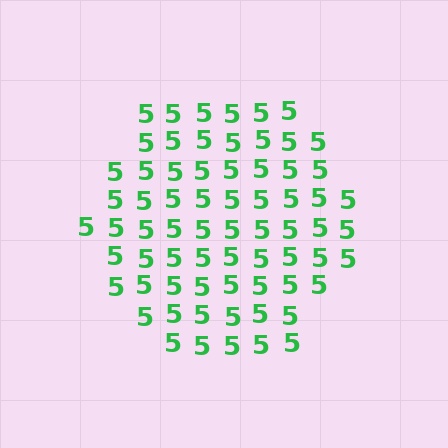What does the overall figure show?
The overall figure shows a hexagon.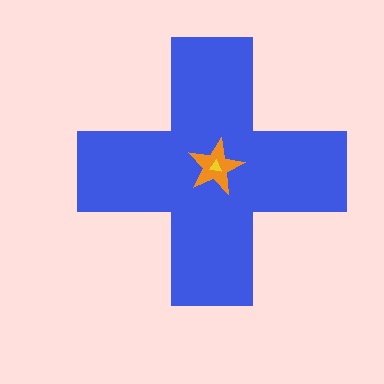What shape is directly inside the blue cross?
The orange star.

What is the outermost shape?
The blue cross.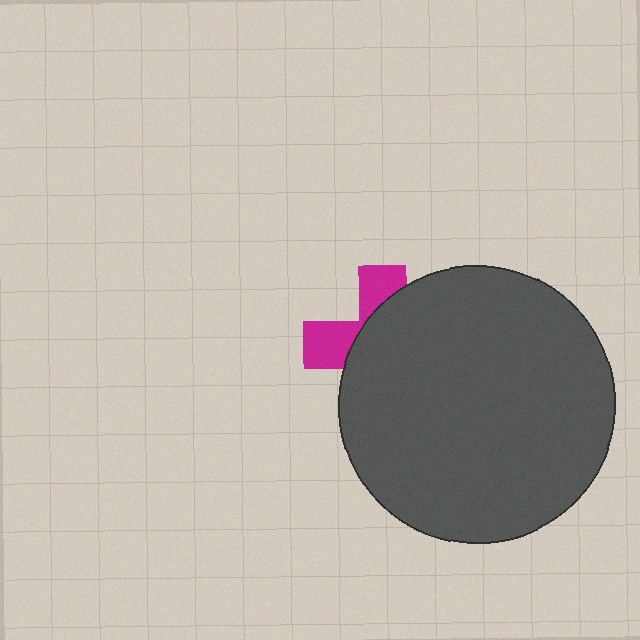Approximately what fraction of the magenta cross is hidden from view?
Roughly 68% of the magenta cross is hidden behind the dark gray circle.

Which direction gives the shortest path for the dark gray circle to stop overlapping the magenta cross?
Moving right gives the shortest separation.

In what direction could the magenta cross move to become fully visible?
The magenta cross could move left. That would shift it out from behind the dark gray circle entirely.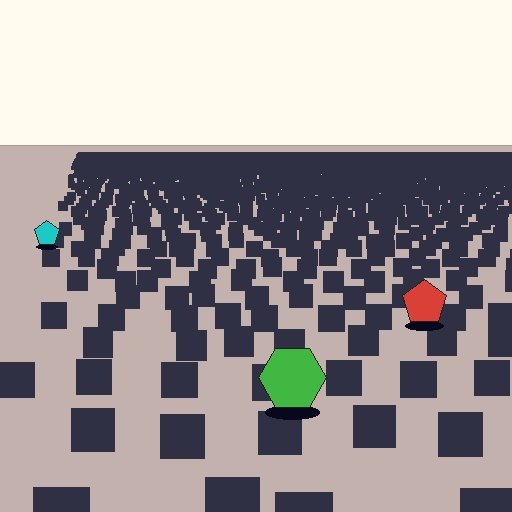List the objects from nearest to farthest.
From nearest to farthest: the green hexagon, the red pentagon, the cyan pentagon.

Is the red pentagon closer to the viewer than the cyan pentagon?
Yes. The red pentagon is closer — you can tell from the texture gradient: the ground texture is coarser near it.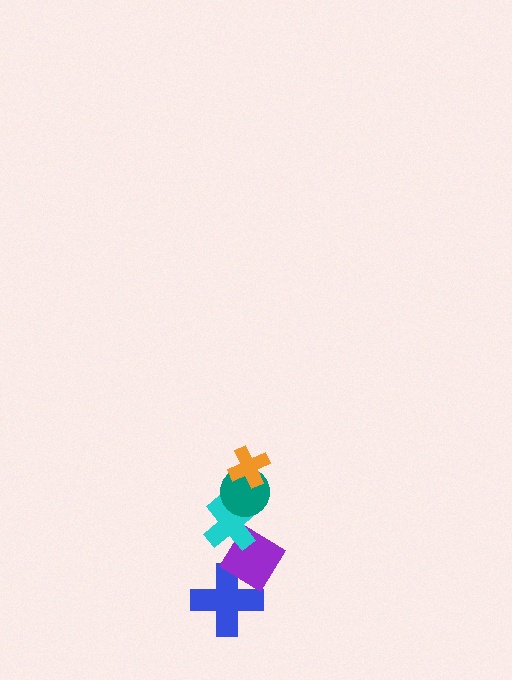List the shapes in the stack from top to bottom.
From top to bottom: the orange cross, the teal circle, the cyan cross, the purple diamond, the blue cross.